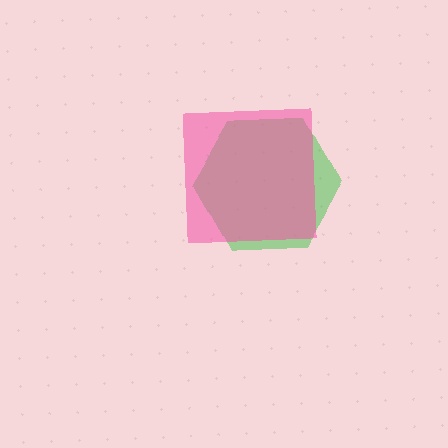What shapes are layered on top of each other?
The layered shapes are: a green hexagon, a pink square.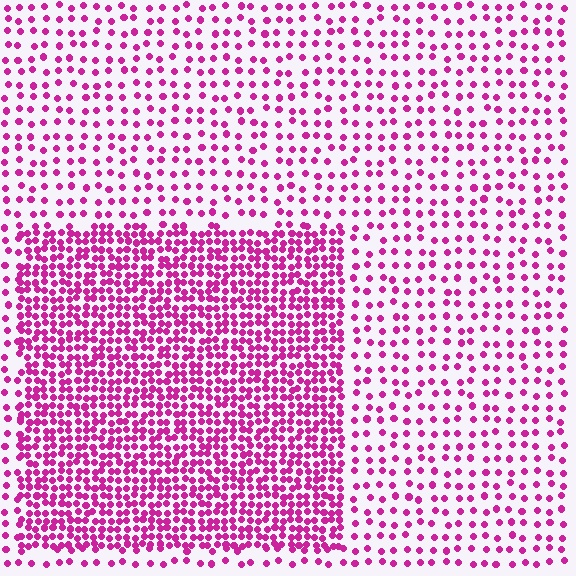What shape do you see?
I see a rectangle.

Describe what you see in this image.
The image contains small magenta elements arranged at two different densities. A rectangle-shaped region is visible where the elements are more densely packed than the surrounding area.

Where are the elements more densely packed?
The elements are more densely packed inside the rectangle boundary.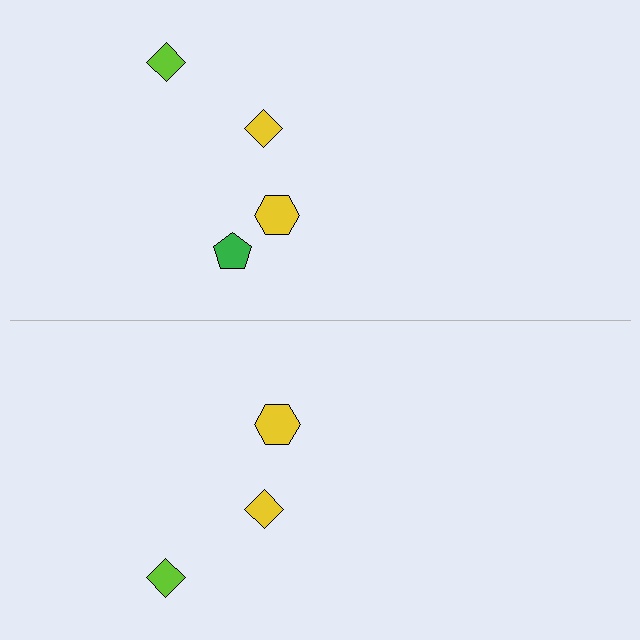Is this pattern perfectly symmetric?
No, the pattern is not perfectly symmetric. A green pentagon is missing from the bottom side.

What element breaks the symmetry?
A green pentagon is missing from the bottom side.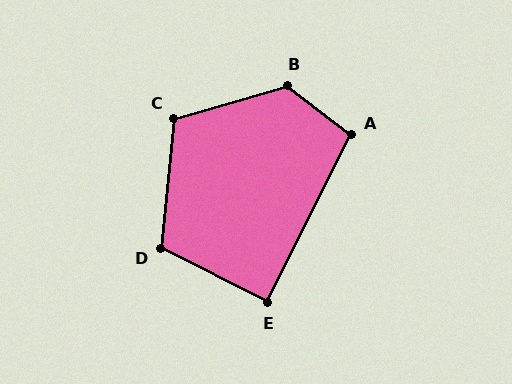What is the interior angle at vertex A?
Approximately 101 degrees (obtuse).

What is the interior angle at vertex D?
Approximately 111 degrees (obtuse).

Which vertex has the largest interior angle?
B, at approximately 126 degrees.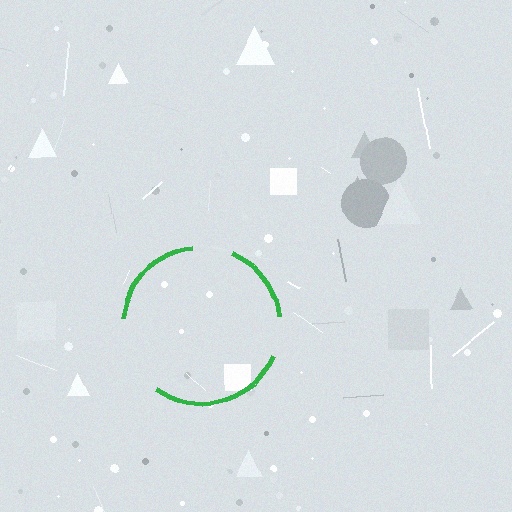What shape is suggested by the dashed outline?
The dashed outline suggests a circle.